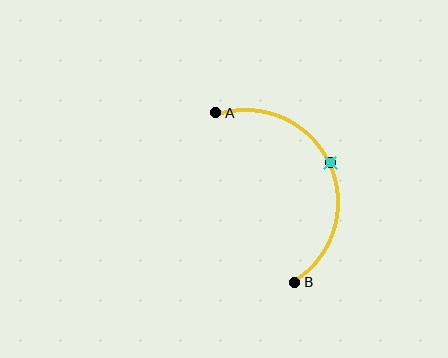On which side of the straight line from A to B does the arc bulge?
The arc bulges to the right of the straight line connecting A and B.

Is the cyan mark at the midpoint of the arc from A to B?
Yes. The cyan mark lies on the arc at equal arc-length from both A and B — it is the arc midpoint.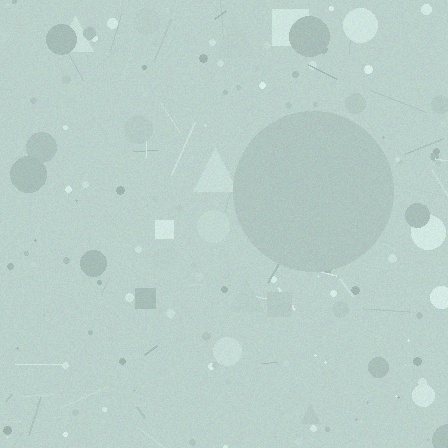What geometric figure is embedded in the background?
A circle is embedded in the background.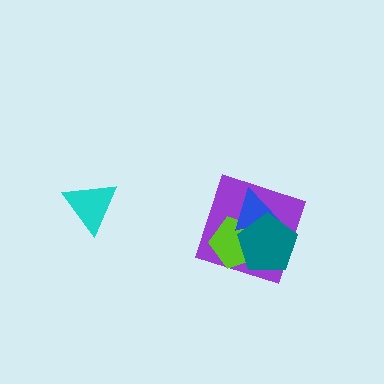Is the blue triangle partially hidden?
Yes, it is partially covered by another shape.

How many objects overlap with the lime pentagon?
3 objects overlap with the lime pentagon.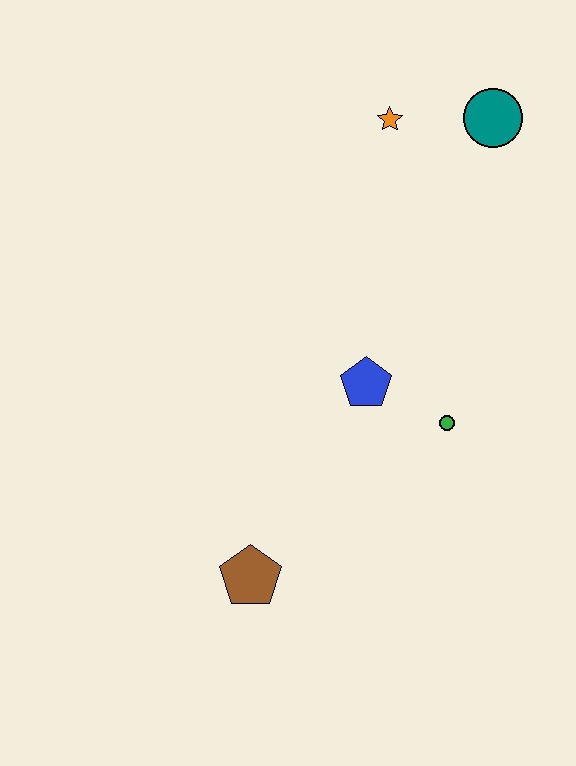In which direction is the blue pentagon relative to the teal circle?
The blue pentagon is below the teal circle.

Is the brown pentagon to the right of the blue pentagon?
No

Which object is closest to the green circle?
The blue pentagon is closest to the green circle.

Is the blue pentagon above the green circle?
Yes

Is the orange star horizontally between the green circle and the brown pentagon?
Yes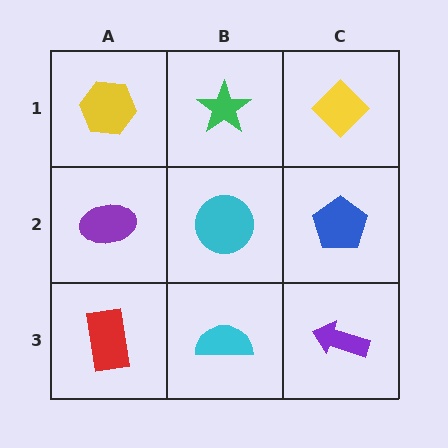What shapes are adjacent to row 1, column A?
A purple ellipse (row 2, column A), a green star (row 1, column B).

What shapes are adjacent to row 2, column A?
A yellow hexagon (row 1, column A), a red rectangle (row 3, column A), a cyan circle (row 2, column B).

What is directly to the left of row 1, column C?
A green star.